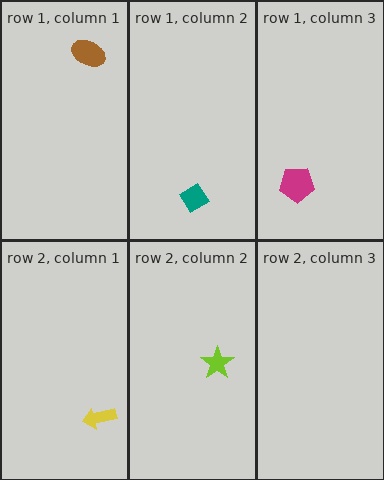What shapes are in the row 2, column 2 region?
The lime star.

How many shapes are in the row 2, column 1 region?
1.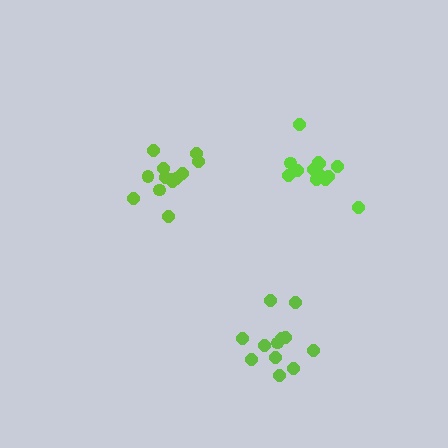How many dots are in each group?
Group 1: 14 dots, Group 2: 13 dots, Group 3: 12 dots (39 total).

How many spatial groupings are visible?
There are 3 spatial groupings.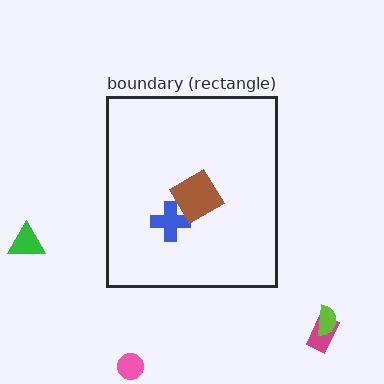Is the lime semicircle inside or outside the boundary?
Outside.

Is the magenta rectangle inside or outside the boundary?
Outside.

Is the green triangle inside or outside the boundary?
Outside.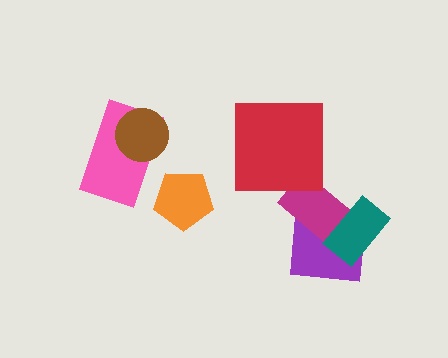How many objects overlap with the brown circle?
1 object overlaps with the brown circle.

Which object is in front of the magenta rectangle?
The teal rectangle is in front of the magenta rectangle.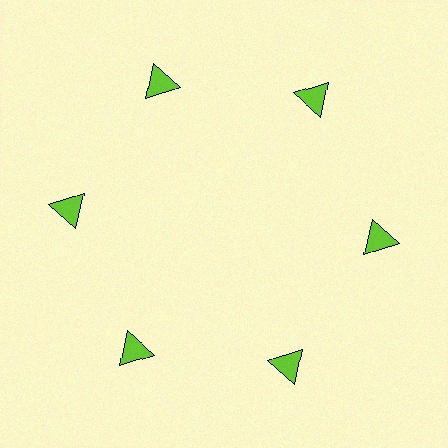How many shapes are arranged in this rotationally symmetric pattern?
There are 6 shapes, arranged in 6 groups of 1.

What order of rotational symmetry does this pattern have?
This pattern has 6-fold rotational symmetry.